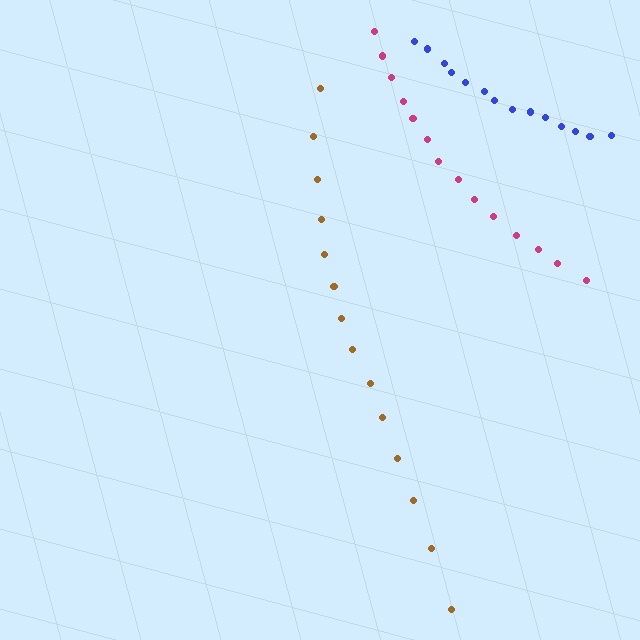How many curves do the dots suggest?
There are 3 distinct paths.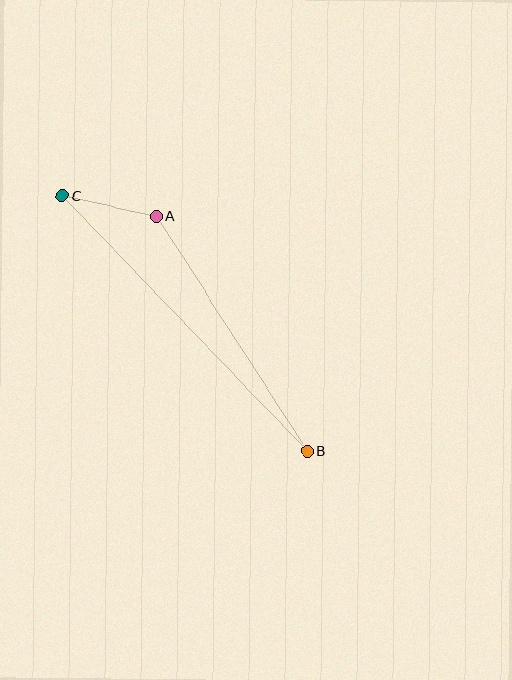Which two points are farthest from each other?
Points B and C are farthest from each other.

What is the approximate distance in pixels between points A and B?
The distance between A and B is approximately 279 pixels.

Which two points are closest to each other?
Points A and C are closest to each other.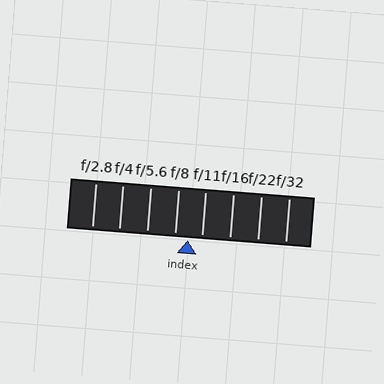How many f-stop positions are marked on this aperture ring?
There are 8 f-stop positions marked.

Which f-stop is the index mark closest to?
The index mark is closest to f/8.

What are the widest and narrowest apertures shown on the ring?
The widest aperture shown is f/2.8 and the narrowest is f/32.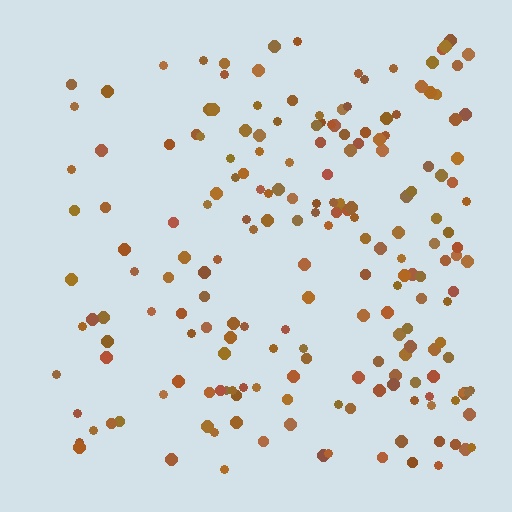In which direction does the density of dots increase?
From left to right, with the right side densest.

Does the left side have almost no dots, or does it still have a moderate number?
Still a moderate number, just noticeably fewer than the right.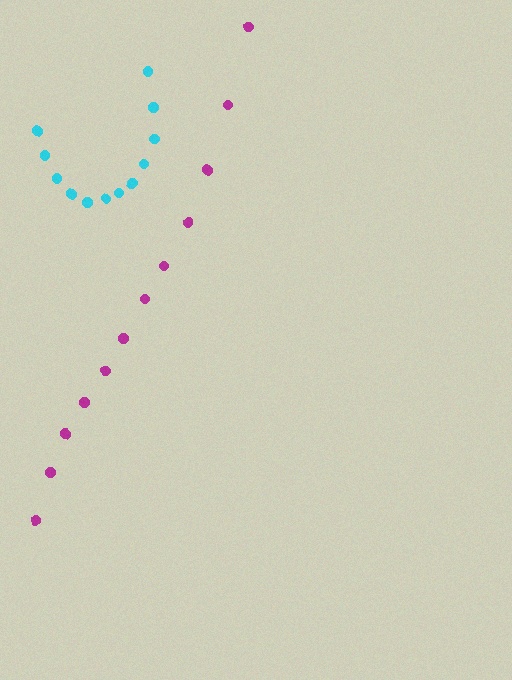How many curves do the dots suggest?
There are 2 distinct paths.